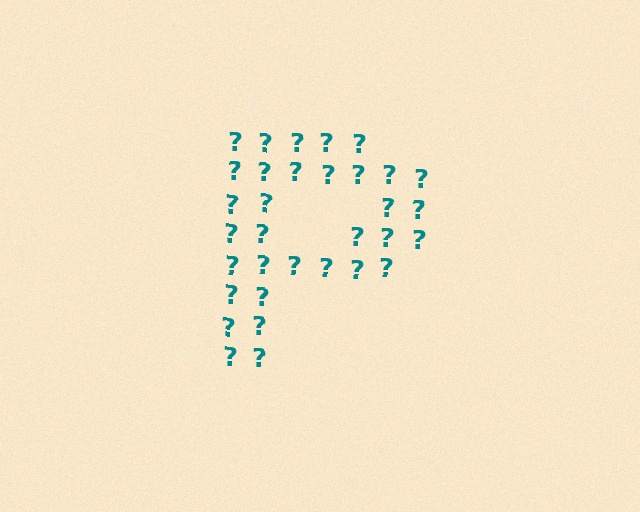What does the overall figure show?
The overall figure shows the letter P.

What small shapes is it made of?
It is made of small question marks.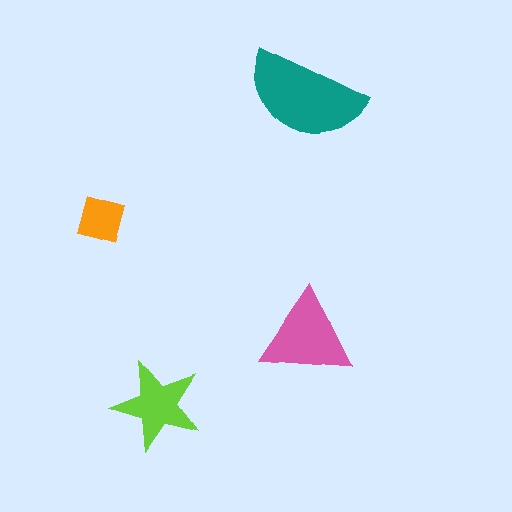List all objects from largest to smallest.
The teal semicircle, the pink triangle, the lime star, the orange square.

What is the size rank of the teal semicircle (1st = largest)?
1st.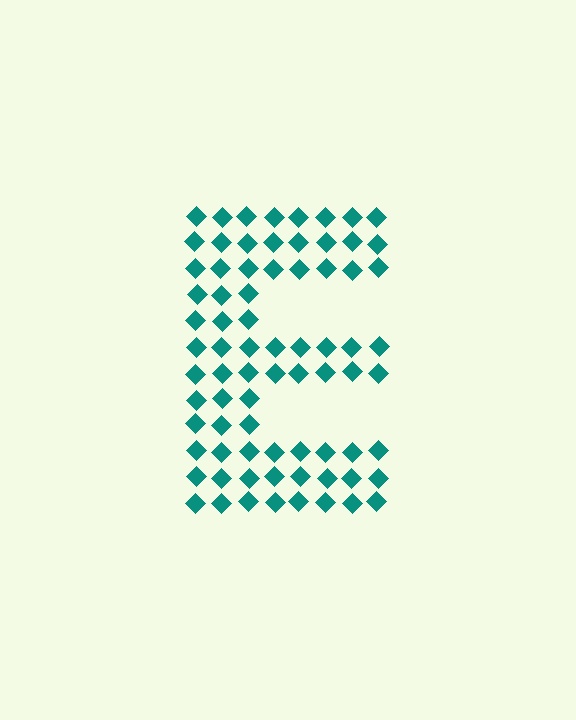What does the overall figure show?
The overall figure shows the letter E.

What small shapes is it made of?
It is made of small diamonds.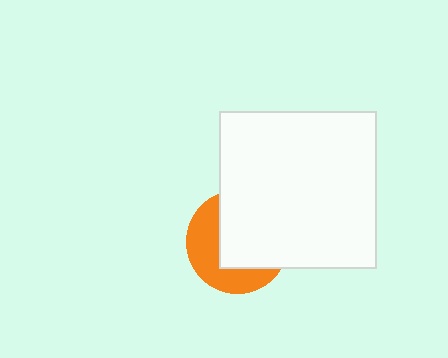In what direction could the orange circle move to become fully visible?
The orange circle could move toward the lower-left. That would shift it out from behind the white square entirely.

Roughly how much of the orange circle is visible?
A small part of it is visible (roughly 42%).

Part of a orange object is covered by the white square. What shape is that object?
It is a circle.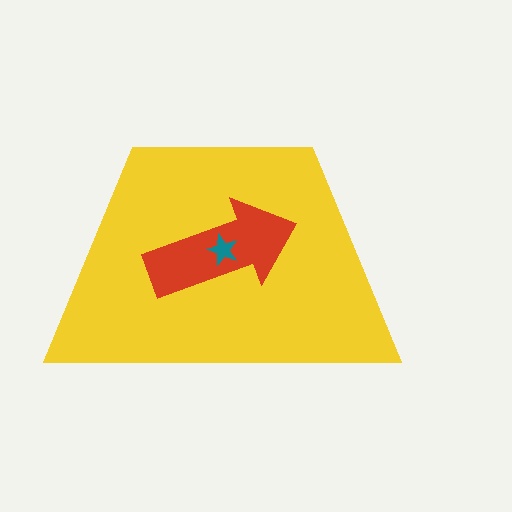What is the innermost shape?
The teal star.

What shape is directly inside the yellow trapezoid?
The red arrow.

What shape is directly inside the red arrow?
The teal star.